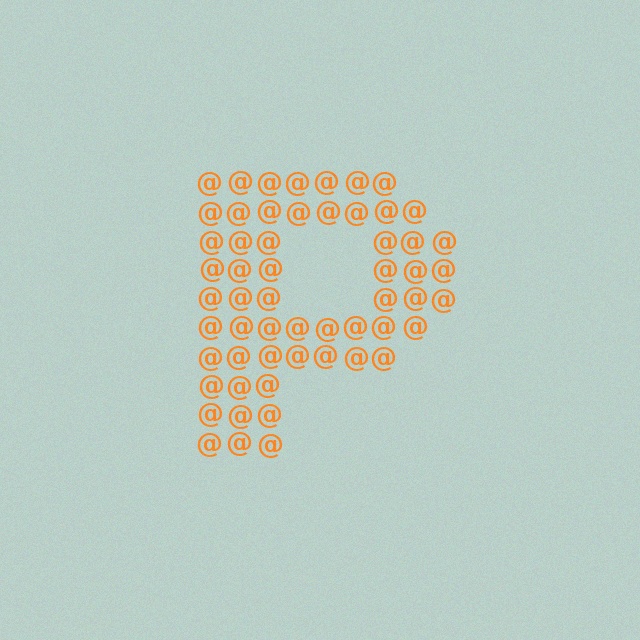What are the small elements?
The small elements are at signs.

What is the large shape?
The large shape is the letter P.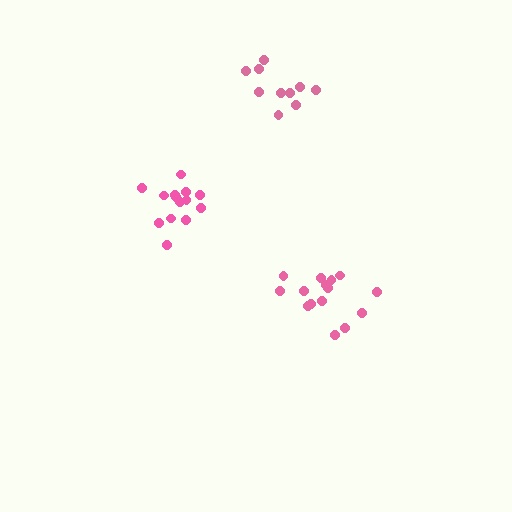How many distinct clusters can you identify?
There are 3 distinct clusters.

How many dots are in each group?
Group 1: 15 dots, Group 2: 10 dots, Group 3: 14 dots (39 total).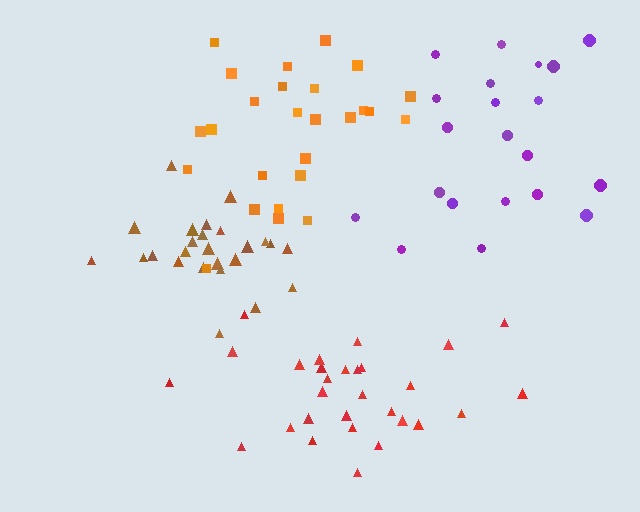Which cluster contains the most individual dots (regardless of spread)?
Red (29).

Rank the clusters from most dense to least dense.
brown, red, orange, purple.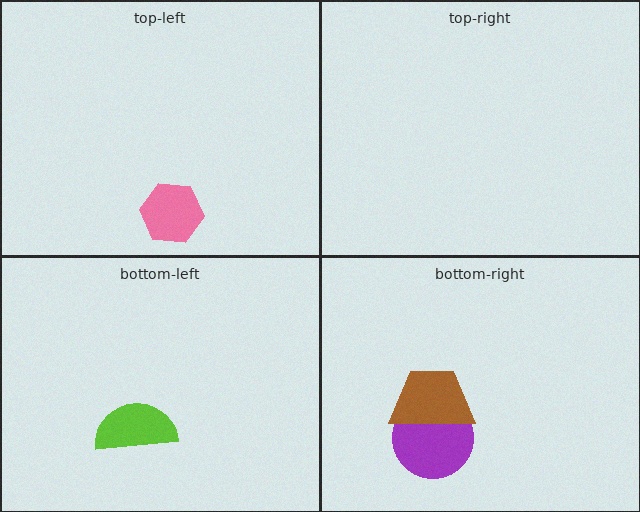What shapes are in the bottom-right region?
The purple circle, the brown trapezoid.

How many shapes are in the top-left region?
1.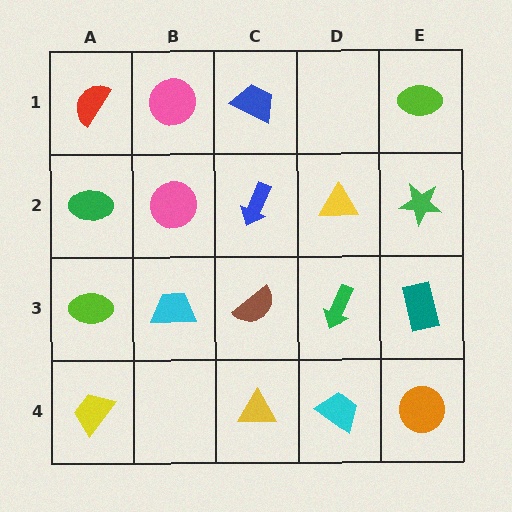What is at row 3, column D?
A green arrow.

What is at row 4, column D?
A cyan trapezoid.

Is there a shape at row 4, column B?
No, that cell is empty.